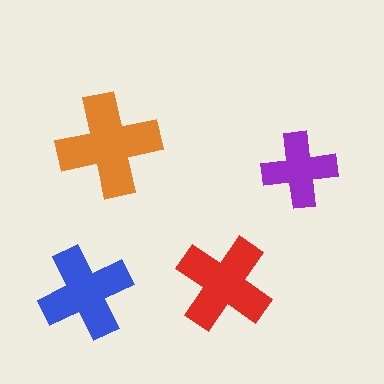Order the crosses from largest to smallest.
the orange one, the red one, the blue one, the purple one.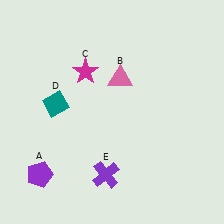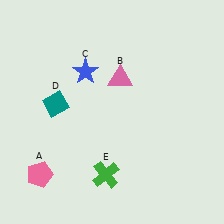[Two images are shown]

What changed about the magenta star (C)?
In Image 1, C is magenta. In Image 2, it changed to blue.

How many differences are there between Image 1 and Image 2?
There are 3 differences between the two images.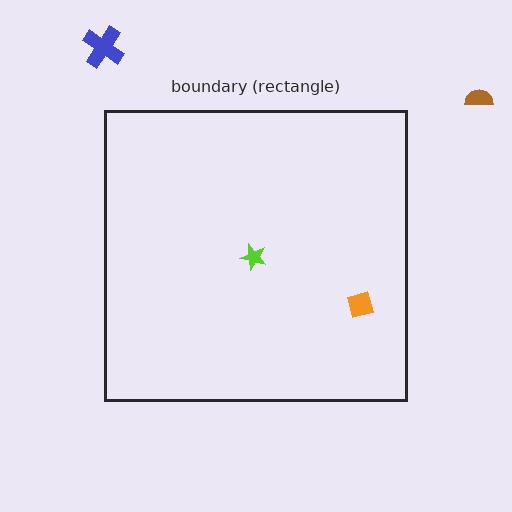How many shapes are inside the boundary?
2 inside, 2 outside.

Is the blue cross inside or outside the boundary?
Outside.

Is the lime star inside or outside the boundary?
Inside.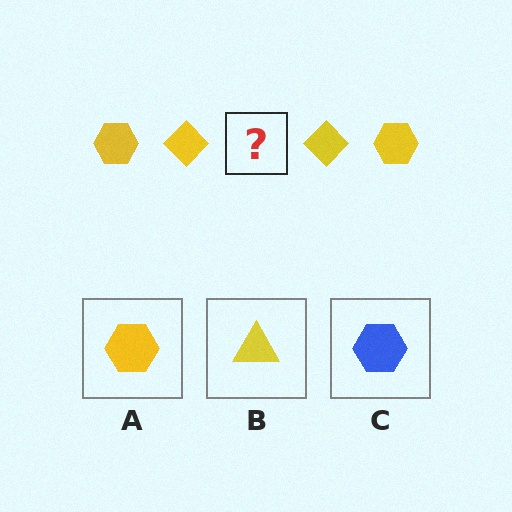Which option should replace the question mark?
Option A.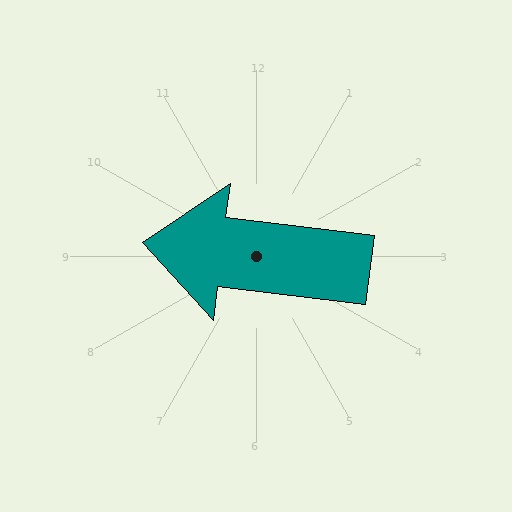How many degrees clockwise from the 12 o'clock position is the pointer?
Approximately 277 degrees.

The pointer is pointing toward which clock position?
Roughly 9 o'clock.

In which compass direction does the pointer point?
West.